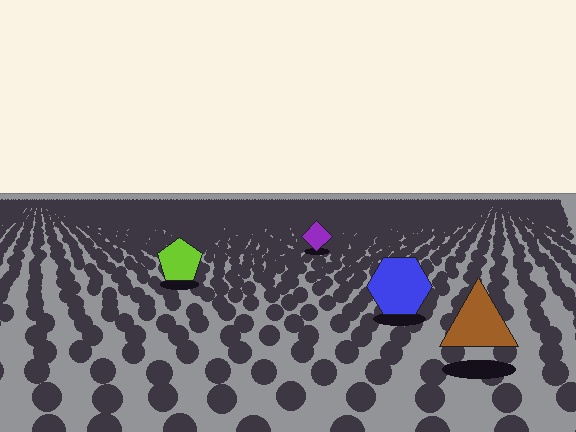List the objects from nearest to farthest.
From nearest to farthest: the brown triangle, the blue hexagon, the lime pentagon, the purple diamond.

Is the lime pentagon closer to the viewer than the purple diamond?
Yes. The lime pentagon is closer — you can tell from the texture gradient: the ground texture is coarser near it.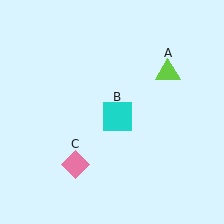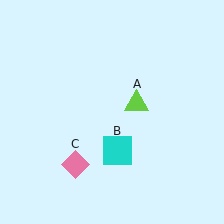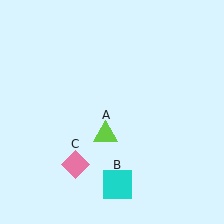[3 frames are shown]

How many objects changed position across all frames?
2 objects changed position: lime triangle (object A), cyan square (object B).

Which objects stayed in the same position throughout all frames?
Pink diamond (object C) remained stationary.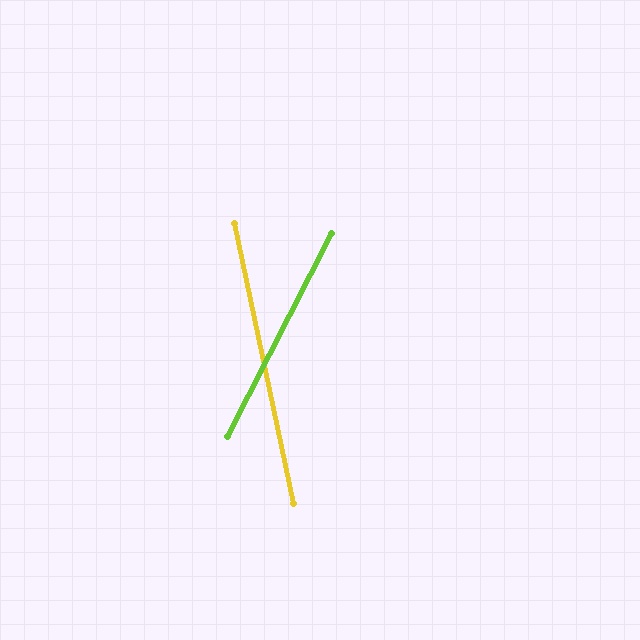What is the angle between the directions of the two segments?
Approximately 39 degrees.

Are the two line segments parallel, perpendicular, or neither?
Neither parallel nor perpendicular — they differ by about 39°.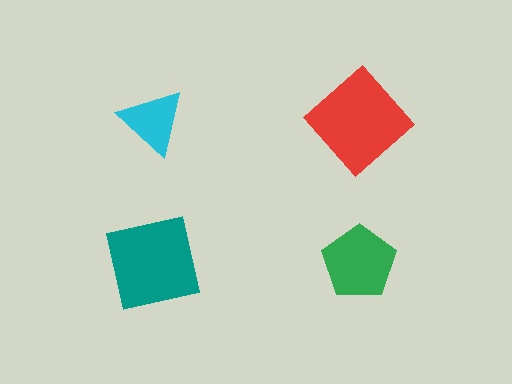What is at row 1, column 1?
A cyan triangle.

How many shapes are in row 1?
2 shapes.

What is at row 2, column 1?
A teal square.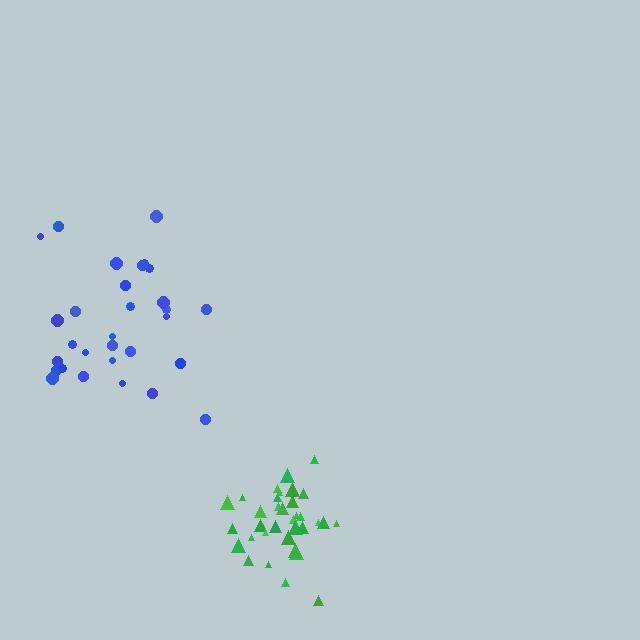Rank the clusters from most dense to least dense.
green, blue.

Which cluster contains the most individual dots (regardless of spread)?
Green (35).